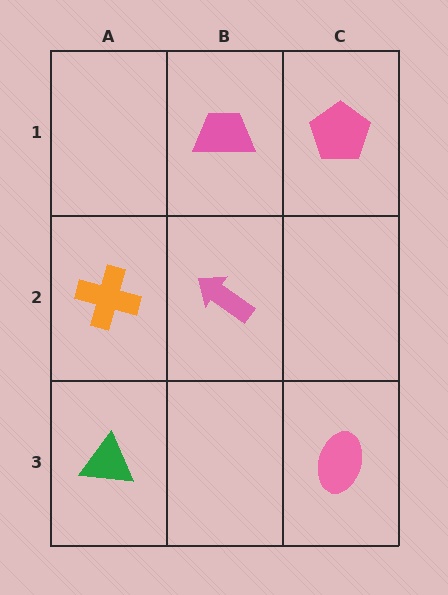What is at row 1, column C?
A pink pentagon.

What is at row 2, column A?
An orange cross.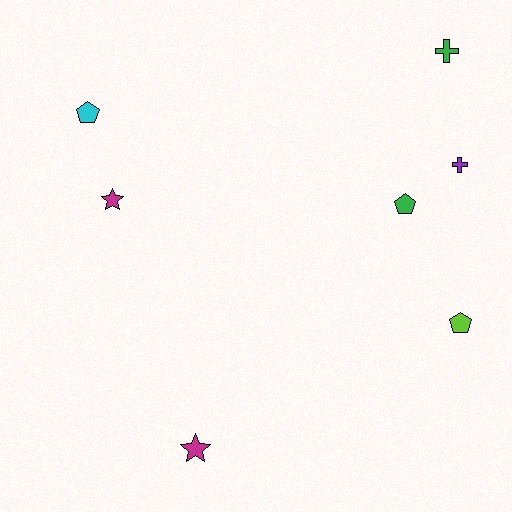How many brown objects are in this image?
There are no brown objects.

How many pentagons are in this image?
There are 3 pentagons.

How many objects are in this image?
There are 7 objects.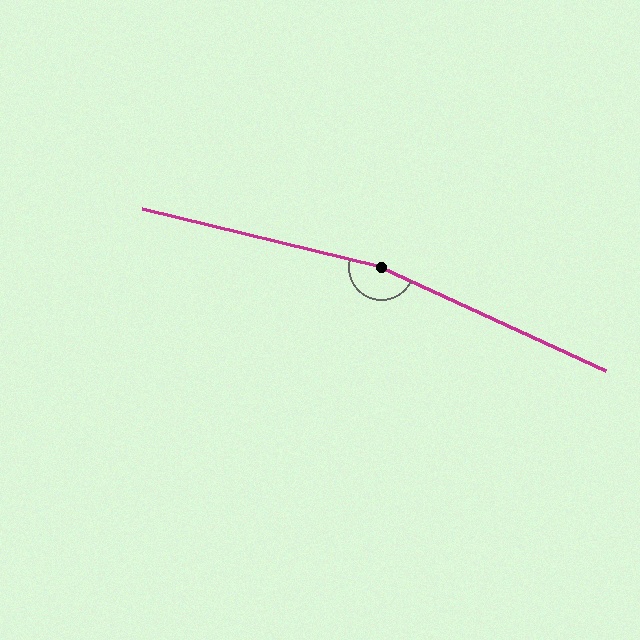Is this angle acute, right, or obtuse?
It is obtuse.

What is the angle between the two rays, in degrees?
Approximately 169 degrees.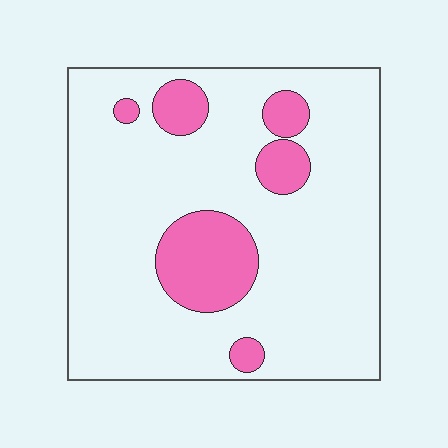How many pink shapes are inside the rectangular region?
6.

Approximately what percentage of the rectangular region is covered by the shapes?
Approximately 15%.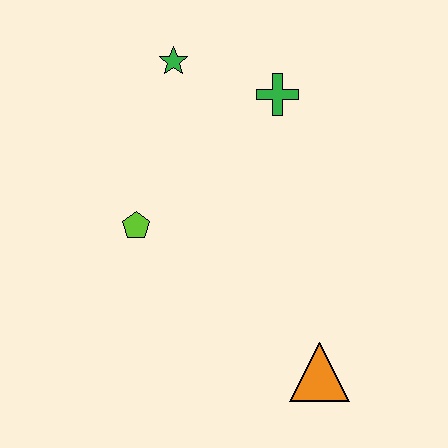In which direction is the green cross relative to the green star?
The green cross is to the right of the green star.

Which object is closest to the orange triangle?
The lime pentagon is closest to the orange triangle.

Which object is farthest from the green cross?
The orange triangle is farthest from the green cross.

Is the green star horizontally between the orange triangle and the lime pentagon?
Yes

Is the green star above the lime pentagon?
Yes